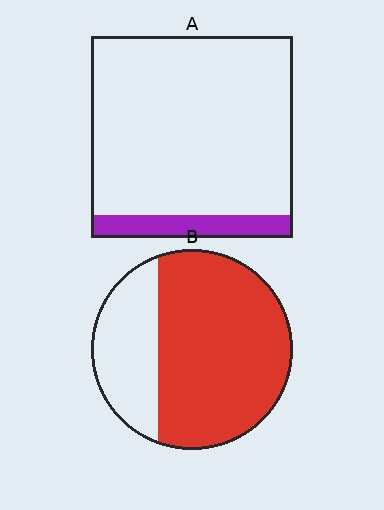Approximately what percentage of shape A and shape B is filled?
A is approximately 10% and B is approximately 70%.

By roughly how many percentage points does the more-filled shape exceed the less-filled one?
By roughly 60 percentage points (B over A).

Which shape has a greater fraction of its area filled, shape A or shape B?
Shape B.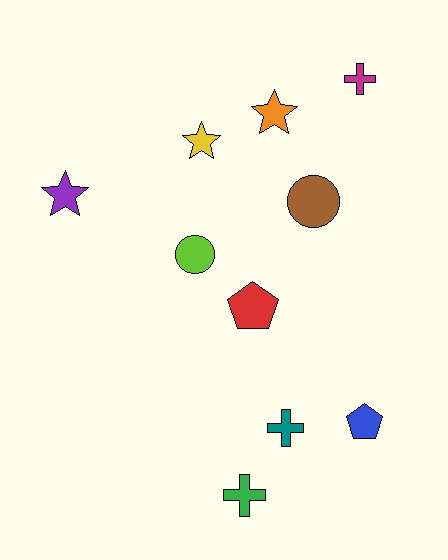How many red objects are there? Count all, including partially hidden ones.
There is 1 red object.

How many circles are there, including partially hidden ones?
There are 2 circles.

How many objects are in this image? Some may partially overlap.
There are 10 objects.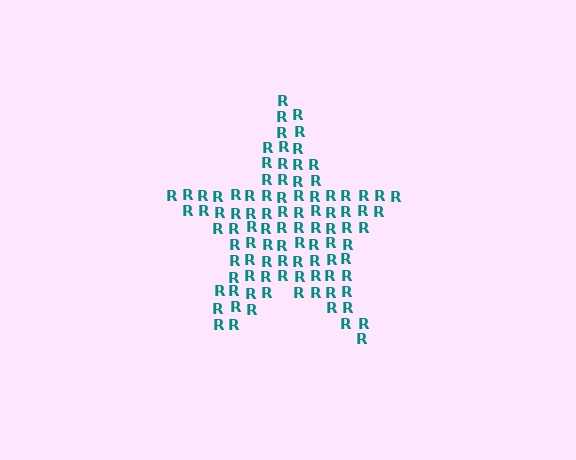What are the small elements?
The small elements are letter R's.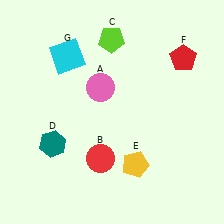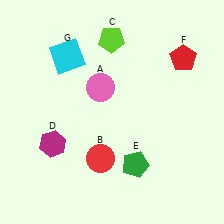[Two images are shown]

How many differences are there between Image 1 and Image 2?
There are 2 differences between the two images.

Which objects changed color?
D changed from teal to magenta. E changed from yellow to green.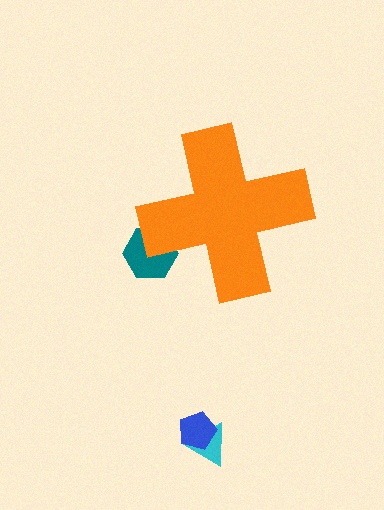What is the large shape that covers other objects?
An orange cross.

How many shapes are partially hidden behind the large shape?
1 shape is partially hidden.